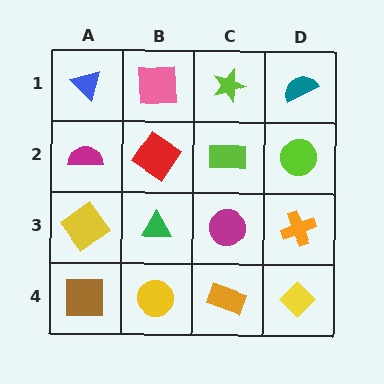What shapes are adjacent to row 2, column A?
A blue triangle (row 1, column A), a yellow diamond (row 3, column A), a red diamond (row 2, column B).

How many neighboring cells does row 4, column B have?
3.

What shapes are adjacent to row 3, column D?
A lime circle (row 2, column D), a yellow diamond (row 4, column D), a magenta circle (row 3, column C).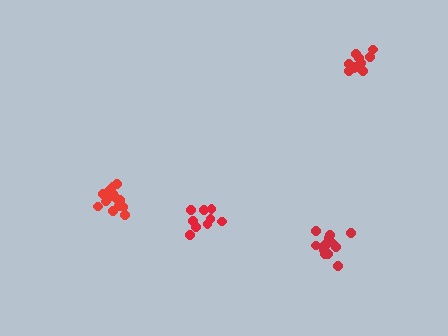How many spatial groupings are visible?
There are 4 spatial groupings.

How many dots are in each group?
Group 1: 10 dots, Group 2: 13 dots, Group 3: 14 dots, Group 4: 9 dots (46 total).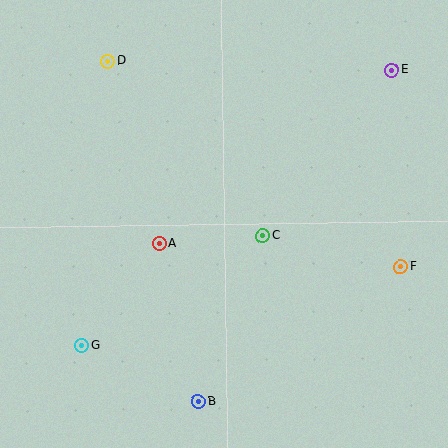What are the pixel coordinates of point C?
Point C is at (263, 236).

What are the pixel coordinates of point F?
Point F is at (400, 267).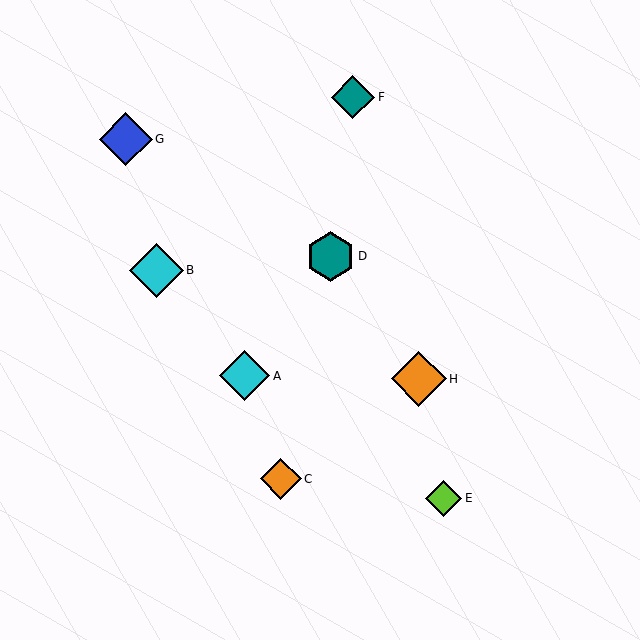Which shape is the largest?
The orange diamond (labeled H) is the largest.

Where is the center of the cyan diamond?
The center of the cyan diamond is at (245, 376).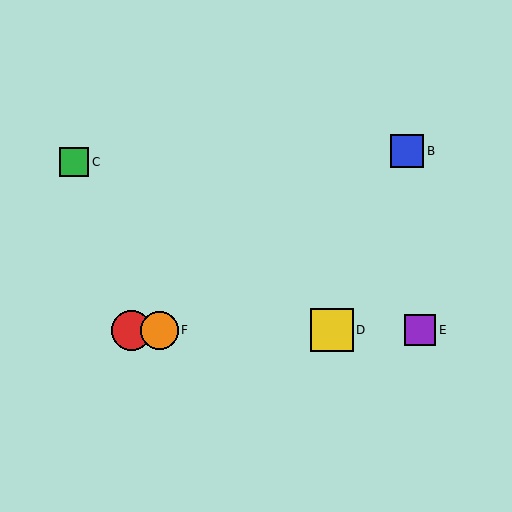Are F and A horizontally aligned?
Yes, both are at y≈330.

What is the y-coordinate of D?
Object D is at y≈330.